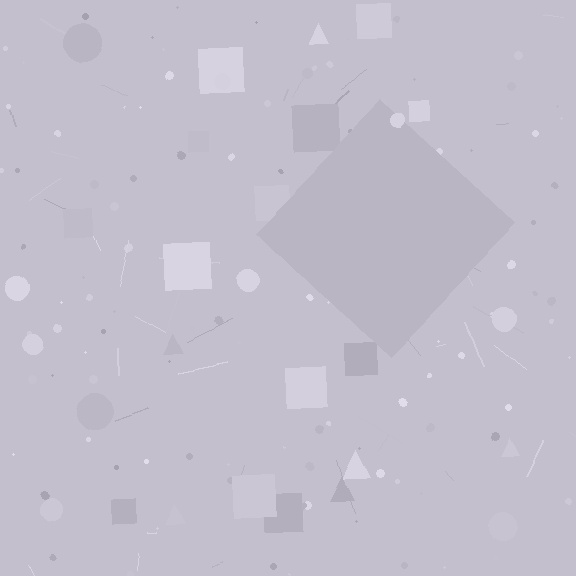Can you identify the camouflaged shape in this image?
The camouflaged shape is a diamond.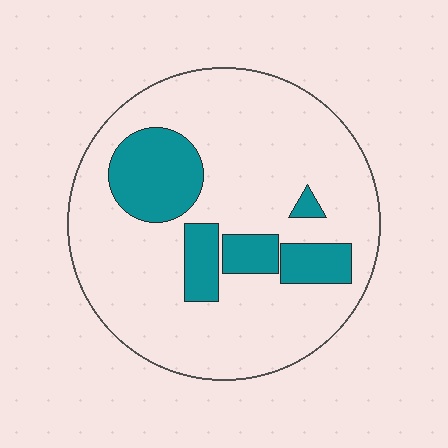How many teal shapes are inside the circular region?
5.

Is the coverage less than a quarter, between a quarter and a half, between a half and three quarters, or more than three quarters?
Less than a quarter.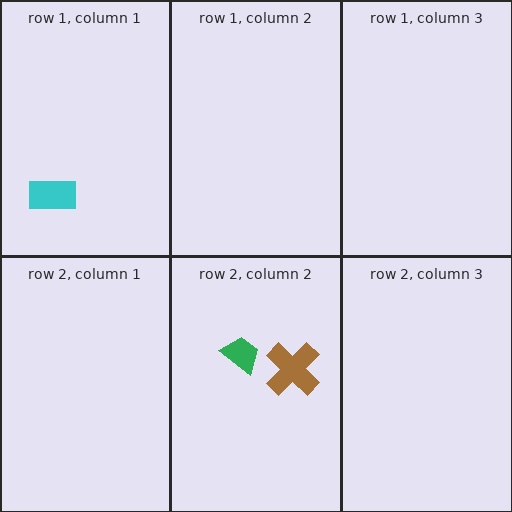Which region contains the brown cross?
The row 2, column 2 region.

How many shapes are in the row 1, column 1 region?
1.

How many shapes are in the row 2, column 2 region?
2.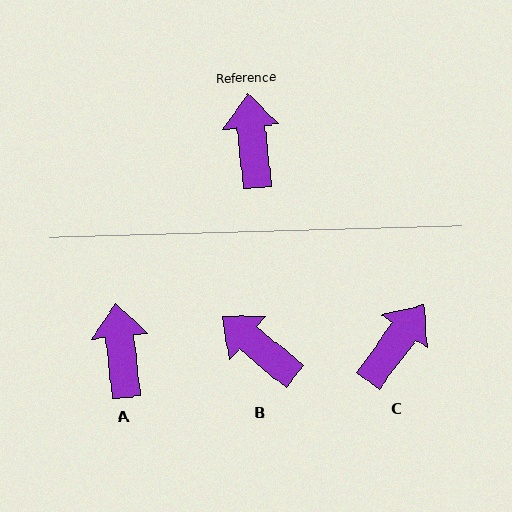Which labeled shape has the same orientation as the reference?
A.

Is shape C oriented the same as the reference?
No, it is off by about 42 degrees.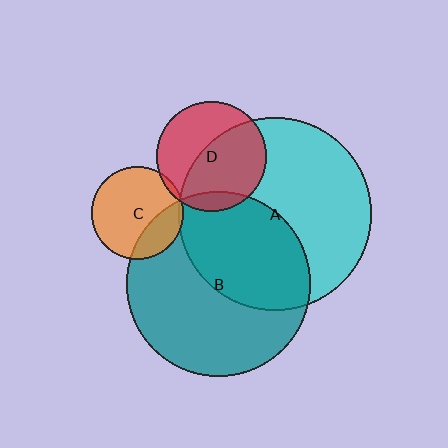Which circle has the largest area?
Circle A (cyan).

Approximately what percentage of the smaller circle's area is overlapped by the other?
Approximately 25%.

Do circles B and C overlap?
Yes.